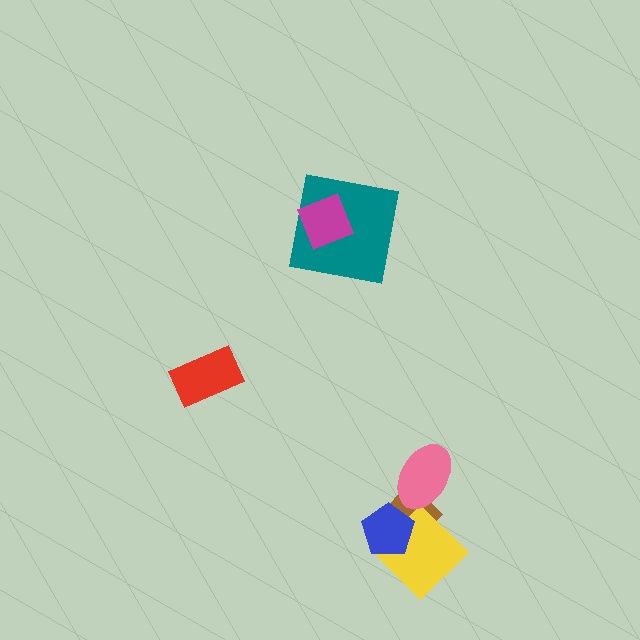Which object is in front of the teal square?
The magenta diamond is in front of the teal square.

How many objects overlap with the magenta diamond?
1 object overlaps with the magenta diamond.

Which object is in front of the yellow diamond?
The blue pentagon is in front of the yellow diamond.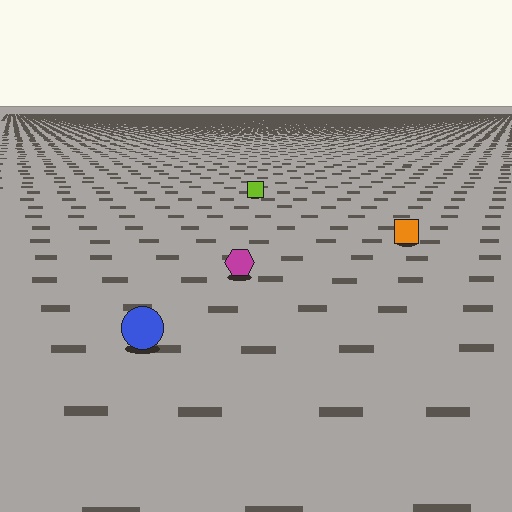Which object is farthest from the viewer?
The lime square is farthest from the viewer. It appears smaller and the ground texture around it is denser.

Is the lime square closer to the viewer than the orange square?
No. The orange square is closer — you can tell from the texture gradient: the ground texture is coarser near it.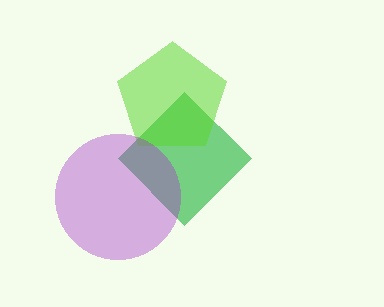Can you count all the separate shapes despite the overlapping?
Yes, there are 3 separate shapes.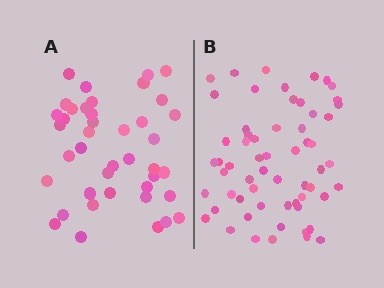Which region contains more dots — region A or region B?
Region B (the right region) has more dots.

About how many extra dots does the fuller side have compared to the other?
Region B has approximately 20 more dots than region A.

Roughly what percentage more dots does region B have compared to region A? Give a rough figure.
About 45% more.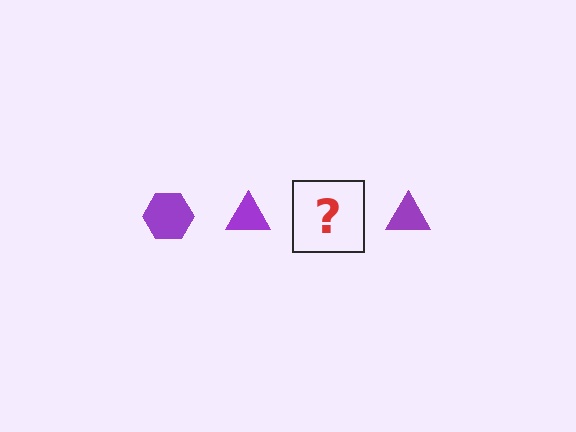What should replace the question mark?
The question mark should be replaced with a purple hexagon.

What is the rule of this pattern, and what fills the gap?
The rule is that the pattern cycles through hexagon, triangle shapes in purple. The gap should be filled with a purple hexagon.